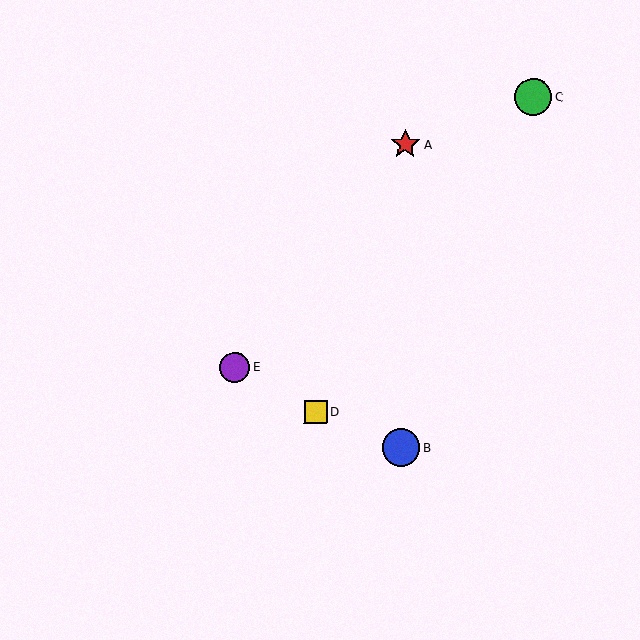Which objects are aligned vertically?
Objects A, B are aligned vertically.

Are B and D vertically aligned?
No, B is at x≈401 and D is at x≈315.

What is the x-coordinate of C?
Object C is at x≈533.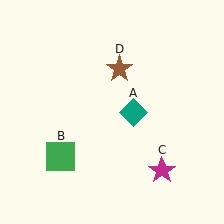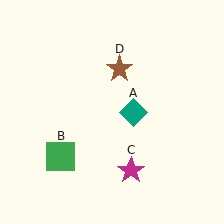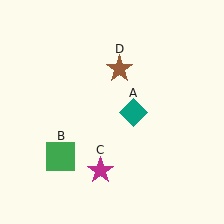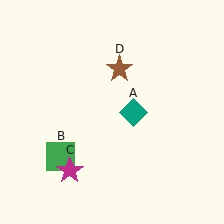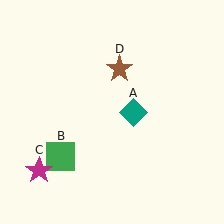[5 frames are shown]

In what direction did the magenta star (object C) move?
The magenta star (object C) moved left.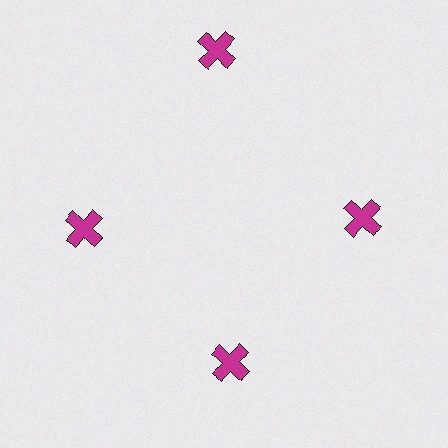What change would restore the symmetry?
The symmetry would be restored by moving it inward, back onto the ring so that all 4 crosses sit at equal angles and equal distance from the center.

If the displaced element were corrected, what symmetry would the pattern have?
It would have 4-fold rotational symmetry — the pattern would map onto itself every 90 degrees.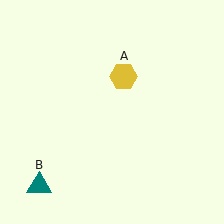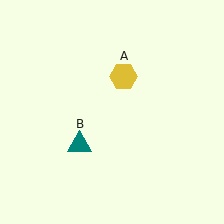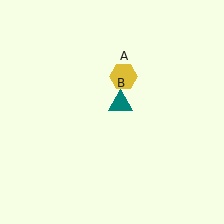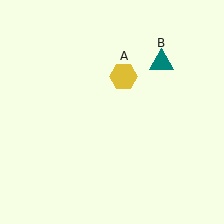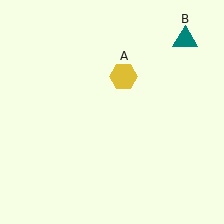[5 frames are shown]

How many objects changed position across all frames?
1 object changed position: teal triangle (object B).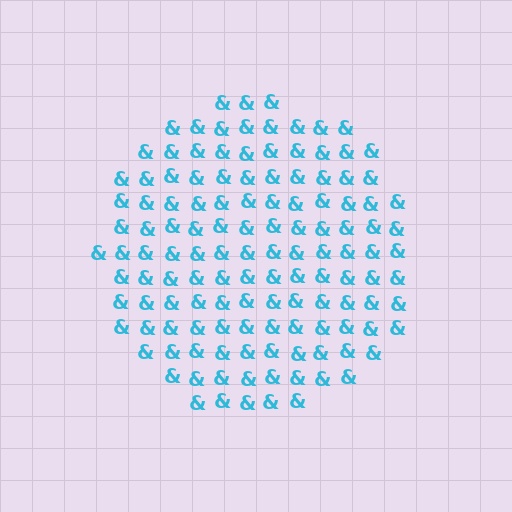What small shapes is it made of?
It is made of small ampersands.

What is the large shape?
The large shape is a circle.